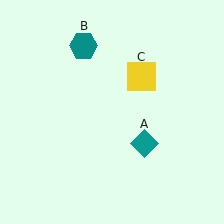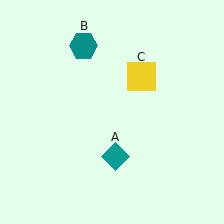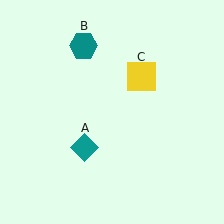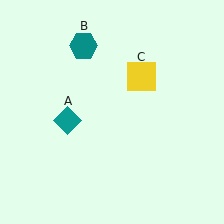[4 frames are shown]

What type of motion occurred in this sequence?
The teal diamond (object A) rotated clockwise around the center of the scene.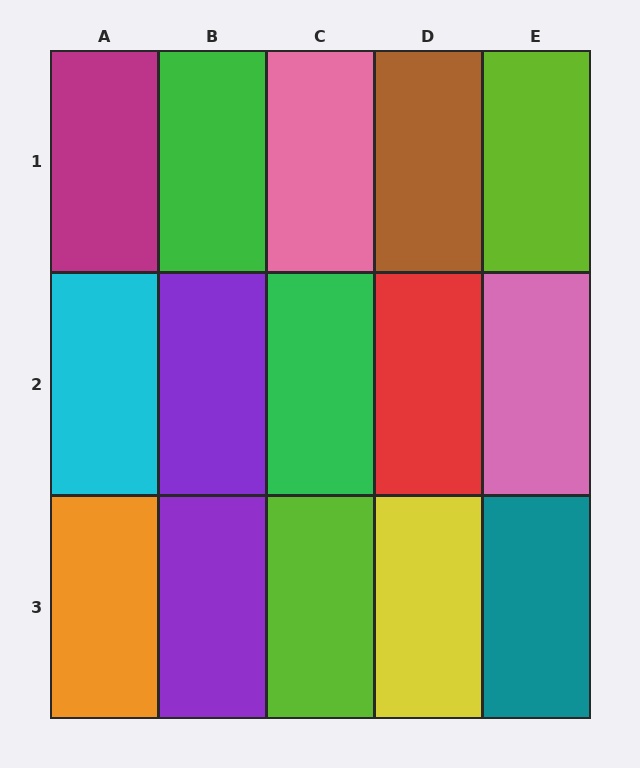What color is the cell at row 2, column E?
Pink.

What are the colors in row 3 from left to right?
Orange, purple, lime, yellow, teal.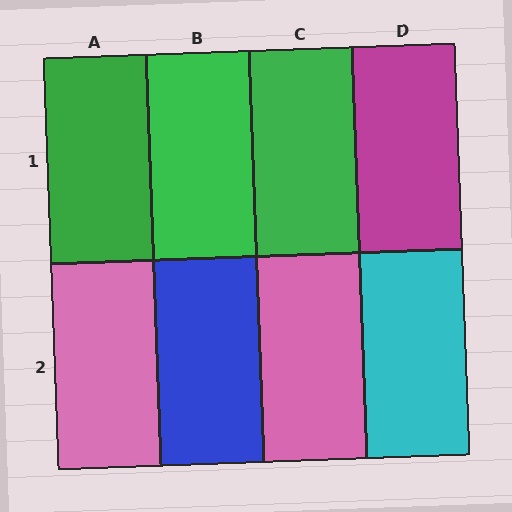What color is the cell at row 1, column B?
Green.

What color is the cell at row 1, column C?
Green.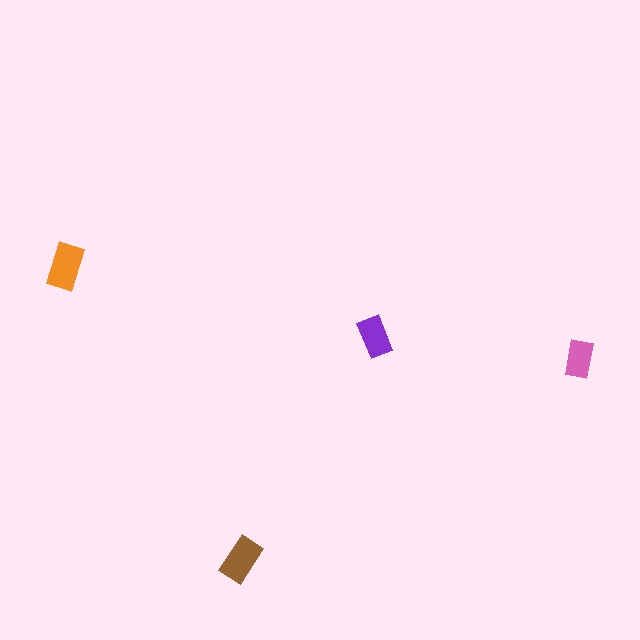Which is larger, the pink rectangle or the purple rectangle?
The purple one.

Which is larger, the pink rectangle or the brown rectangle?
The brown one.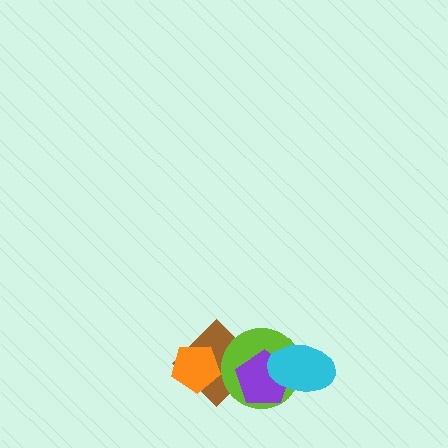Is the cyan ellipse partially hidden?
No, no other shape covers it.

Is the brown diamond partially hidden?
Yes, it is partially covered by another shape.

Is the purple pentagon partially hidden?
Yes, it is partially covered by another shape.